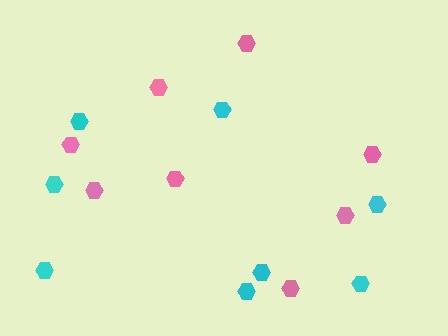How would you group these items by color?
There are 2 groups: one group of cyan hexagons (8) and one group of pink hexagons (8).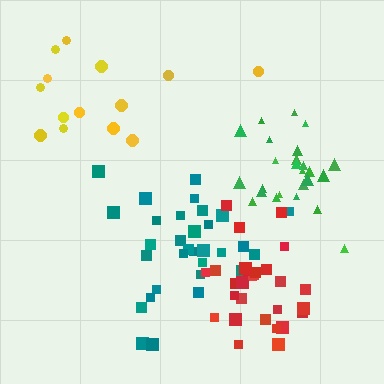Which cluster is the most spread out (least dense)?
Yellow.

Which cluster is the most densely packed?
Red.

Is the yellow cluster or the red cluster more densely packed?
Red.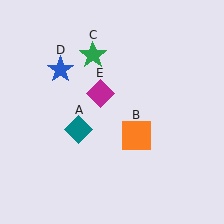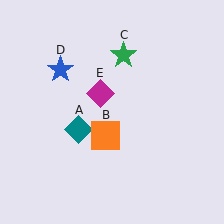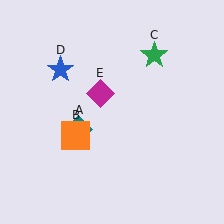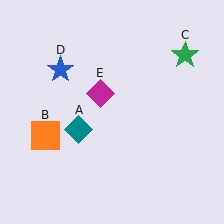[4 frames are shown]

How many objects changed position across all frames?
2 objects changed position: orange square (object B), green star (object C).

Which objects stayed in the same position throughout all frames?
Teal diamond (object A) and blue star (object D) and magenta diamond (object E) remained stationary.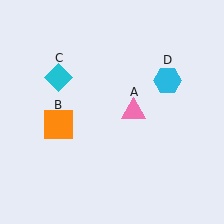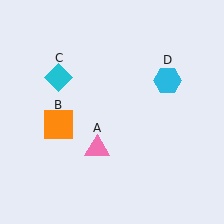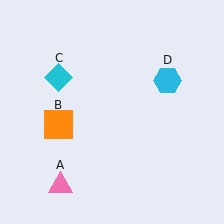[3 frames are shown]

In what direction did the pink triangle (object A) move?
The pink triangle (object A) moved down and to the left.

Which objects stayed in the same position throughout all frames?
Orange square (object B) and cyan diamond (object C) and cyan hexagon (object D) remained stationary.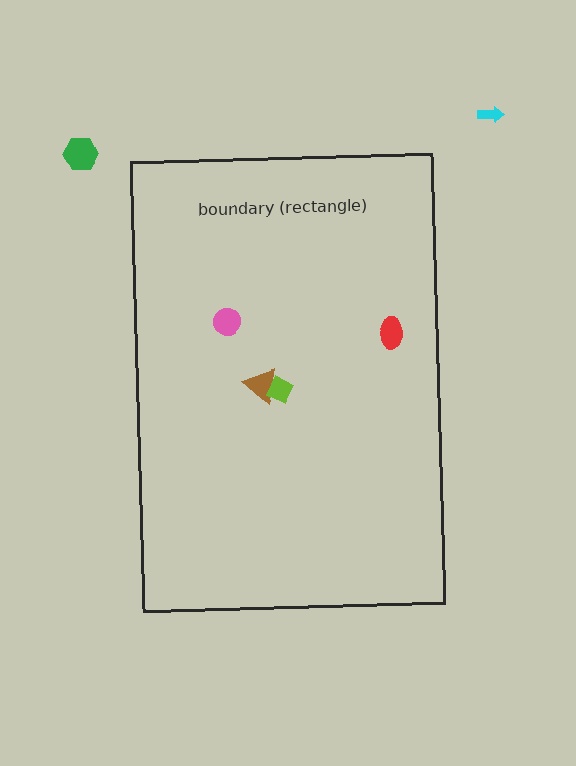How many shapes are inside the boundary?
4 inside, 2 outside.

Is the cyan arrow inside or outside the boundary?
Outside.